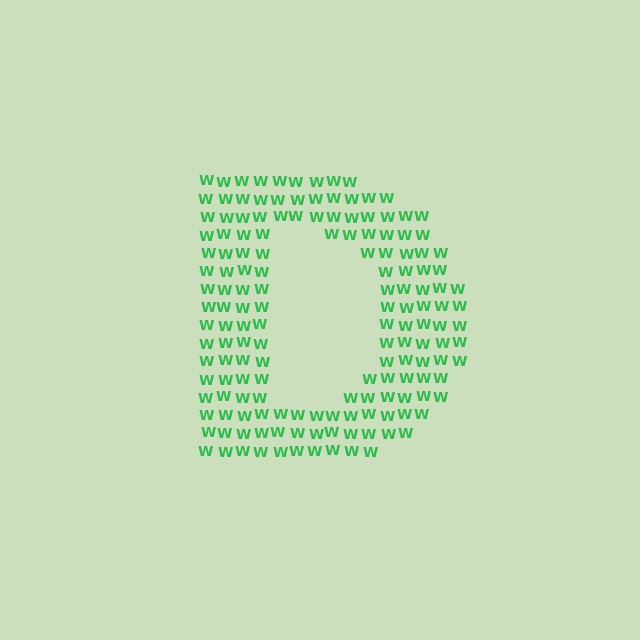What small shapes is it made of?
It is made of small letter W's.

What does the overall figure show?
The overall figure shows the letter D.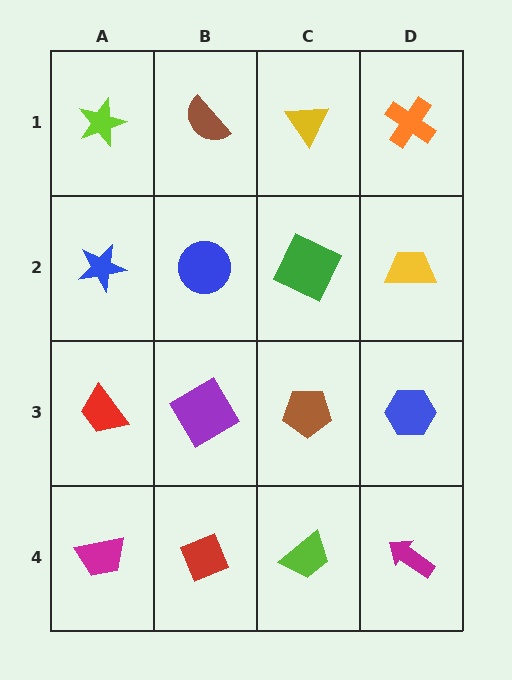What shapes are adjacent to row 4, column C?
A brown pentagon (row 3, column C), a red diamond (row 4, column B), a magenta arrow (row 4, column D).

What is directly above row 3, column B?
A blue circle.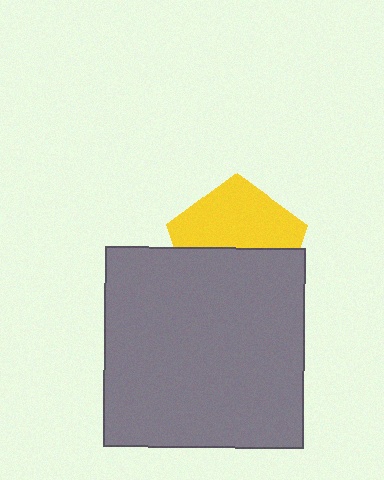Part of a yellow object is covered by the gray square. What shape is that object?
It is a pentagon.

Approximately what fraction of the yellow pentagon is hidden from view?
Roughly 49% of the yellow pentagon is hidden behind the gray square.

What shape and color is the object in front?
The object in front is a gray square.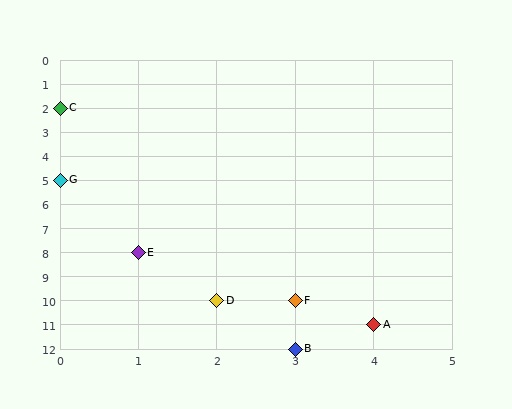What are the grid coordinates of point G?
Point G is at grid coordinates (0, 5).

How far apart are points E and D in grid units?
Points E and D are 1 column and 2 rows apart (about 2.2 grid units diagonally).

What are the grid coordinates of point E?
Point E is at grid coordinates (1, 8).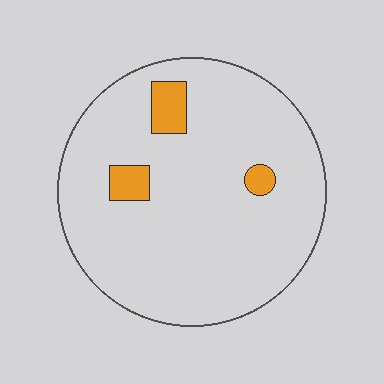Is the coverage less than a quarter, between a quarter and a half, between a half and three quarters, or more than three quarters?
Less than a quarter.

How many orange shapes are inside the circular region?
3.